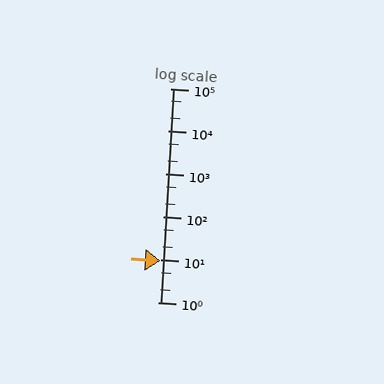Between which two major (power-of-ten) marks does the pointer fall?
The pointer is between 1 and 10.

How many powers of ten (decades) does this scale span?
The scale spans 5 decades, from 1 to 100000.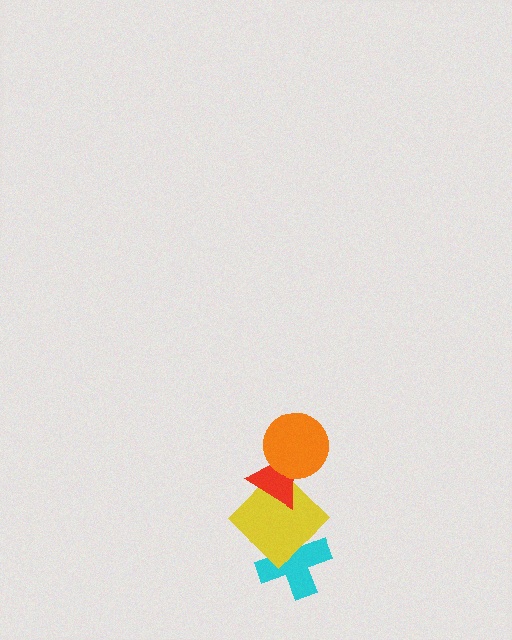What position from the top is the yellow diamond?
The yellow diamond is 3rd from the top.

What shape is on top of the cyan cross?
The yellow diamond is on top of the cyan cross.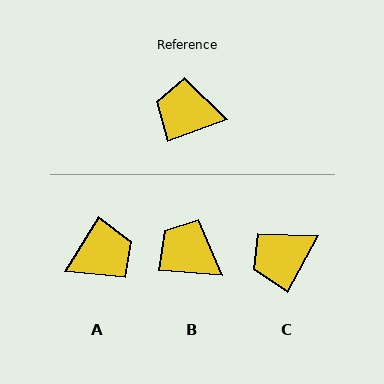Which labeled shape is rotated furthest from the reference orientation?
A, about 142 degrees away.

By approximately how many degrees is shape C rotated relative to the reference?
Approximately 42 degrees counter-clockwise.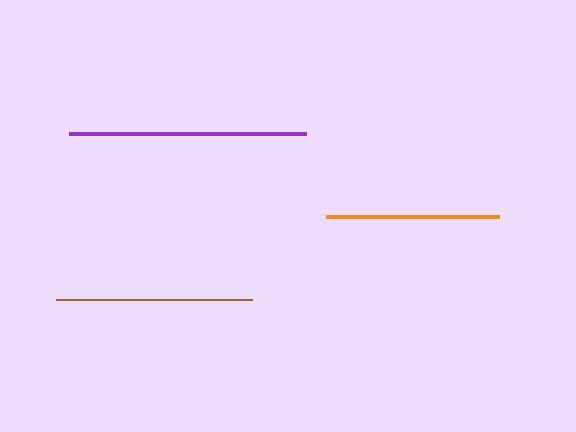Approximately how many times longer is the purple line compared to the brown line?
The purple line is approximately 1.2 times the length of the brown line.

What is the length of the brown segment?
The brown segment is approximately 196 pixels long.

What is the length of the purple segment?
The purple segment is approximately 238 pixels long.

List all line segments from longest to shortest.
From longest to shortest: purple, brown, orange.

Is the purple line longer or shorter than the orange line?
The purple line is longer than the orange line.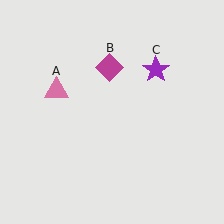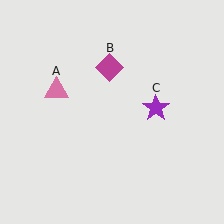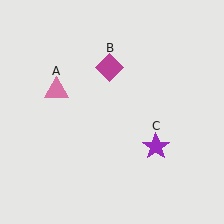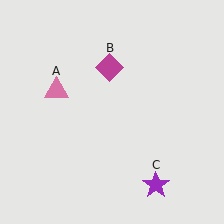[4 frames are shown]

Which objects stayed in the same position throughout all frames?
Pink triangle (object A) and magenta diamond (object B) remained stationary.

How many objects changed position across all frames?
1 object changed position: purple star (object C).